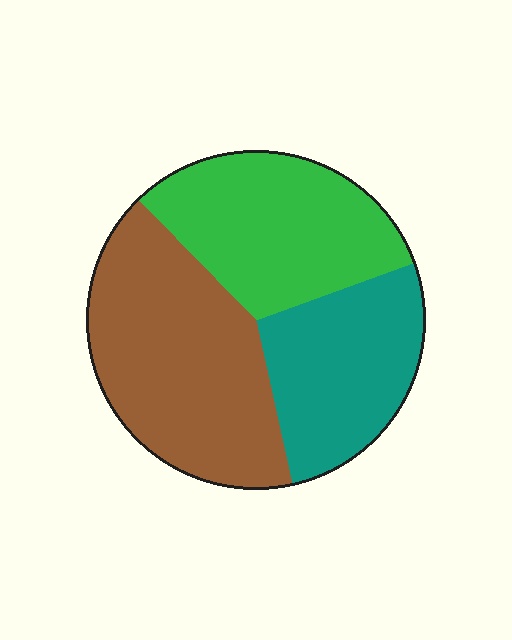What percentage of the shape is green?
Green covers 32% of the shape.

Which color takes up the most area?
Brown, at roughly 40%.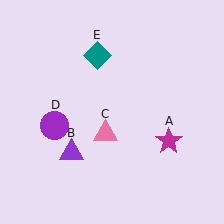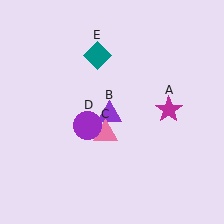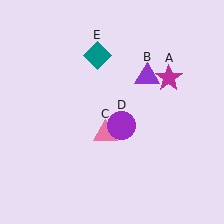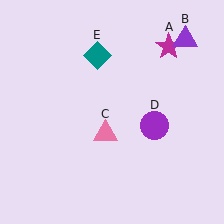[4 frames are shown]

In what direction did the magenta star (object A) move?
The magenta star (object A) moved up.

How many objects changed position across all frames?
3 objects changed position: magenta star (object A), purple triangle (object B), purple circle (object D).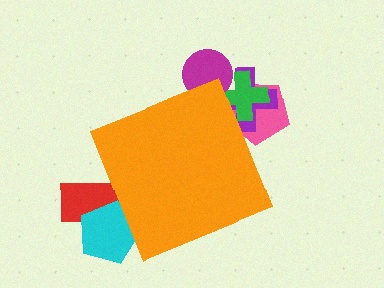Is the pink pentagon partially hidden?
Yes, the pink pentagon is partially hidden behind the orange diamond.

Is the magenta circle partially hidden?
Yes, the magenta circle is partially hidden behind the orange diamond.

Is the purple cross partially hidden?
Yes, the purple cross is partially hidden behind the orange diamond.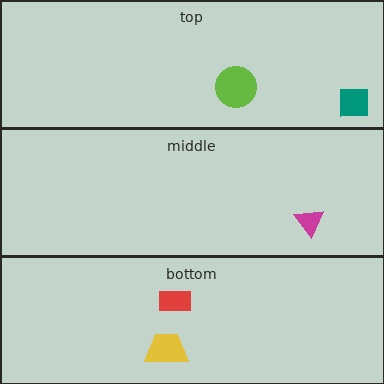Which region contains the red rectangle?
The bottom region.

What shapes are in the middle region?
The magenta triangle.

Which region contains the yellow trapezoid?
The bottom region.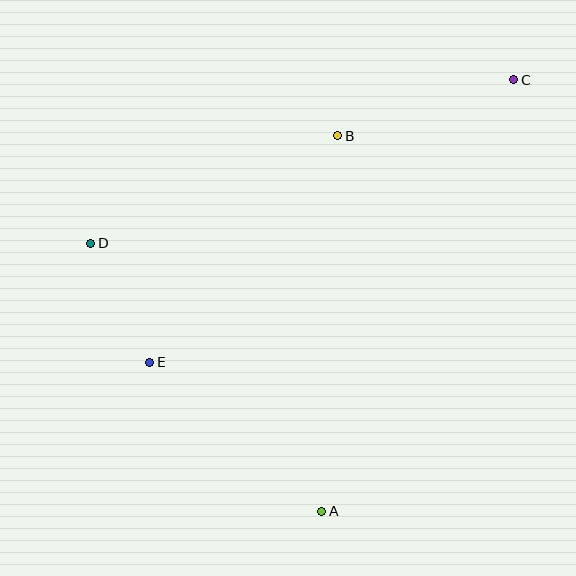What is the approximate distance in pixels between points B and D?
The distance between B and D is approximately 269 pixels.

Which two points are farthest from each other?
Points A and C are farthest from each other.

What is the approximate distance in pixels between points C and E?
The distance between C and E is approximately 461 pixels.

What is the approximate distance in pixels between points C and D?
The distance between C and D is approximately 454 pixels.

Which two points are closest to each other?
Points D and E are closest to each other.